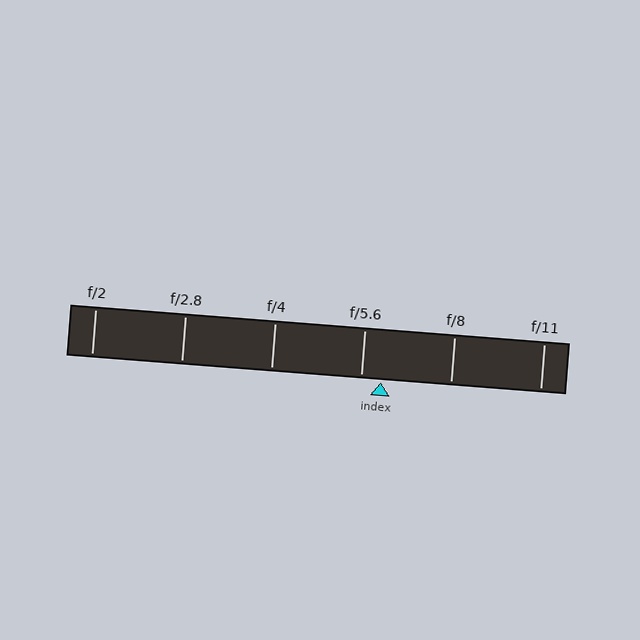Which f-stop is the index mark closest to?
The index mark is closest to f/5.6.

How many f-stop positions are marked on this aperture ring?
There are 6 f-stop positions marked.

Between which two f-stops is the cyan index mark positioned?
The index mark is between f/5.6 and f/8.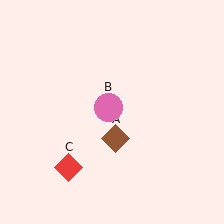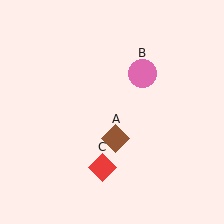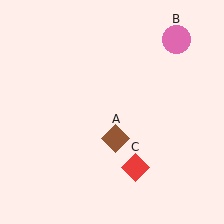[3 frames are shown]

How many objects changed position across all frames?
2 objects changed position: pink circle (object B), red diamond (object C).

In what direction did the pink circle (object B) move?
The pink circle (object B) moved up and to the right.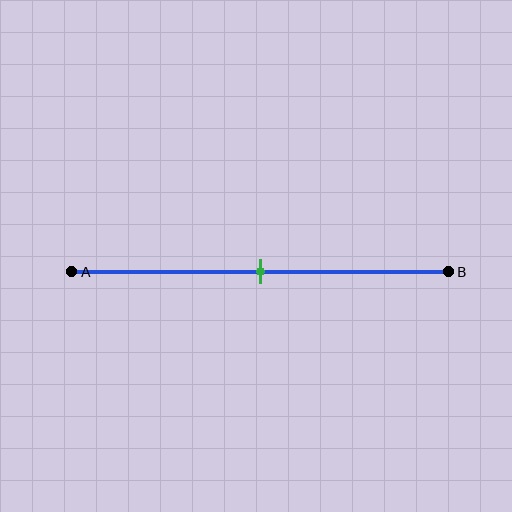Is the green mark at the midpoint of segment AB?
Yes, the mark is approximately at the midpoint.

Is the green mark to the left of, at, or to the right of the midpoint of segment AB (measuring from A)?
The green mark is approximately at the midpoint of segment AB.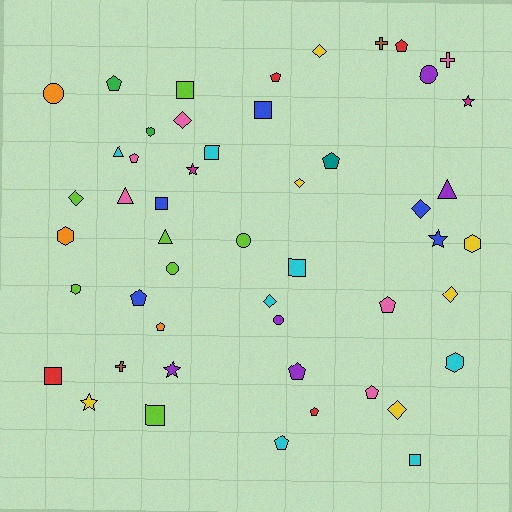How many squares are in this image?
There are 8 squares.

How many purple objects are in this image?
There are 5 purple objects.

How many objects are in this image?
There are 50 objects.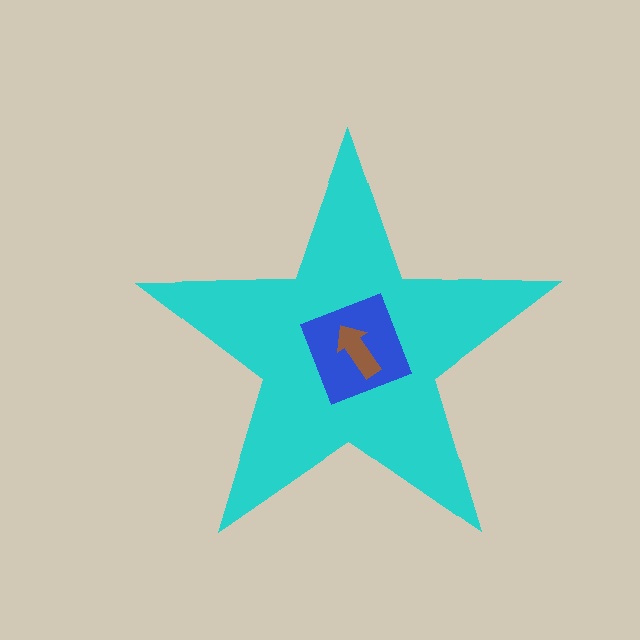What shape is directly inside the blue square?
The brown arrow.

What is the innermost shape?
The brown arrow.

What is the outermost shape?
The cyan star.